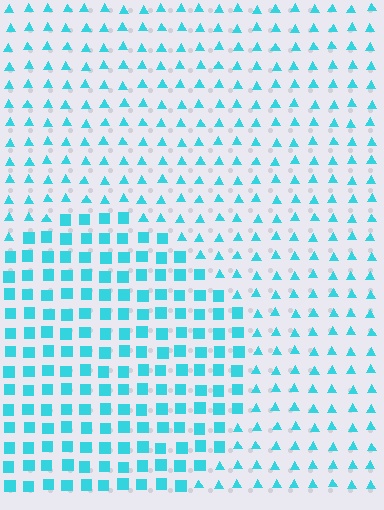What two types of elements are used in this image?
The image uses squares inside the circle region and triangles outside it.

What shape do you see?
I see a circle.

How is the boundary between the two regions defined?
The boundary is defined by a change in element shape: squares inside vs. triangles outside. All elements share the same color and spacing.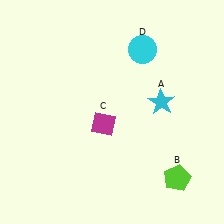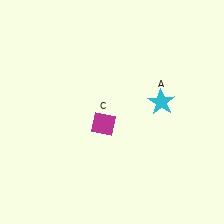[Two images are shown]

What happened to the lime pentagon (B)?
The lime pentagon (B) was removed in Image 2. It was in the bottom-right area of Image 1.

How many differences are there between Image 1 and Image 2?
There are 2 differences between the two images.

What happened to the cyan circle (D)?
The cyan circle (D) was removed in Image 2. It was in the top-right area of Image 1.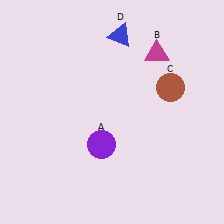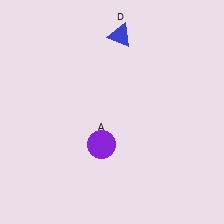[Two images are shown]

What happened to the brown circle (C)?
The brown circle (C) was removed in Image 2. It was in the top-right area of Image 1.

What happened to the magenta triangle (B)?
The magenta triangle (B) was removed in Image 2. It was in the top-right area of Image 1.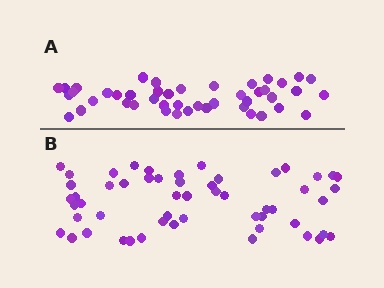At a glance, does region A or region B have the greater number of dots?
Region B (the bottom region) has more dots.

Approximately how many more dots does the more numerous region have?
Region B has roughly 8 or so more dots than region A.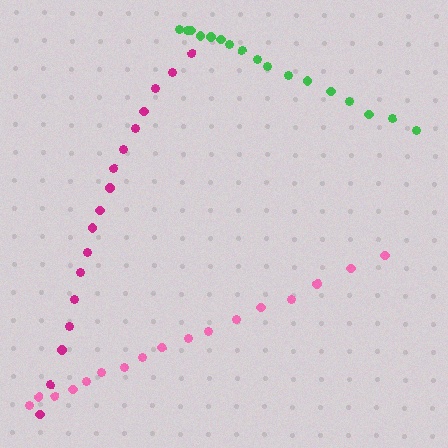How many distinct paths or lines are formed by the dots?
There are 3 distinct paths.